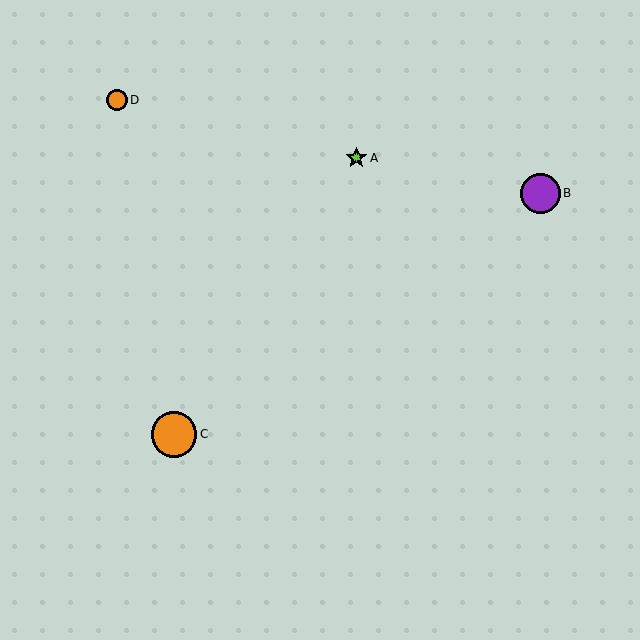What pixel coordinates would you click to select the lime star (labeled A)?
Click at (356, 158) to select the lime star A.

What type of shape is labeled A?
Shape A is a lime star.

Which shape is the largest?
The orange circle (labeled C) is the largest.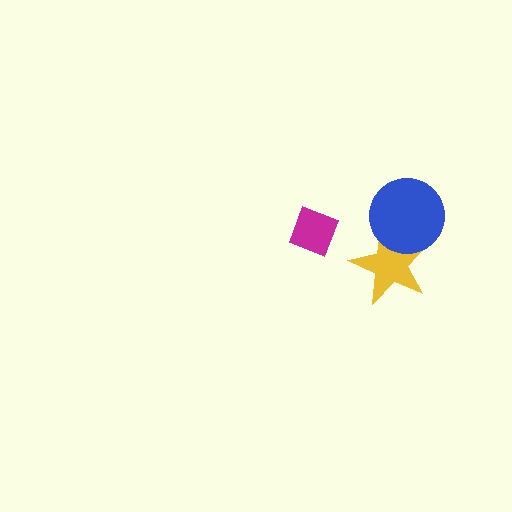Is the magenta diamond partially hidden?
No, no other shape covers it.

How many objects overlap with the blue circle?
1 object overlaps with the blue circle.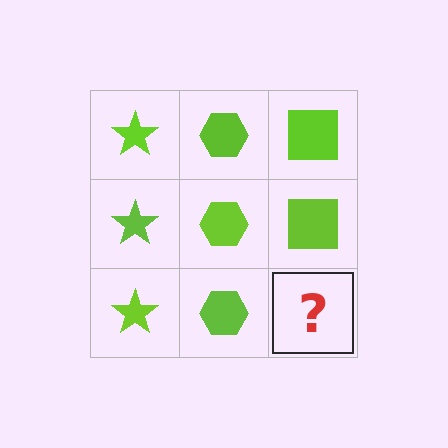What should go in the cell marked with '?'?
The missing cell should contain a lime square.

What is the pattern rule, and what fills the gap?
The rule is that each column has a consistent shape. The gap should be filled with a lime square.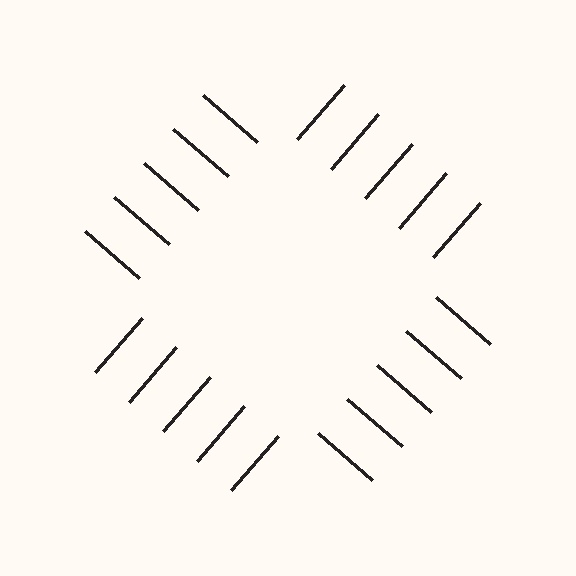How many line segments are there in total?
20 — 5 along each of the 4 edges.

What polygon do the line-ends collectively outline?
An illusory square — the line segments terminate on its edges but no continuous stroke is drawn.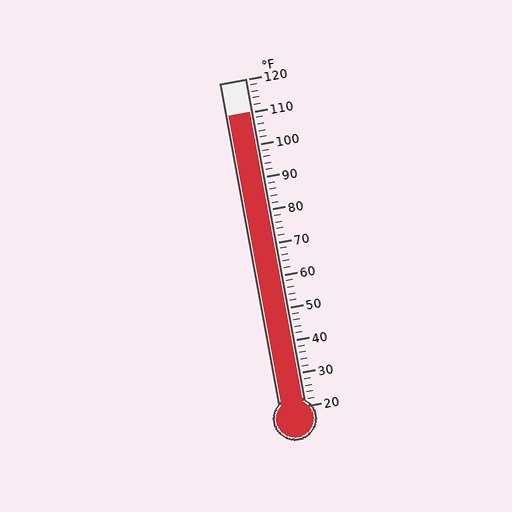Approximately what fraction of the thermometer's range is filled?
The thermometer is filled to approximately 90% of its range.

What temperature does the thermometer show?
The thermometer shows approximately 110°F.